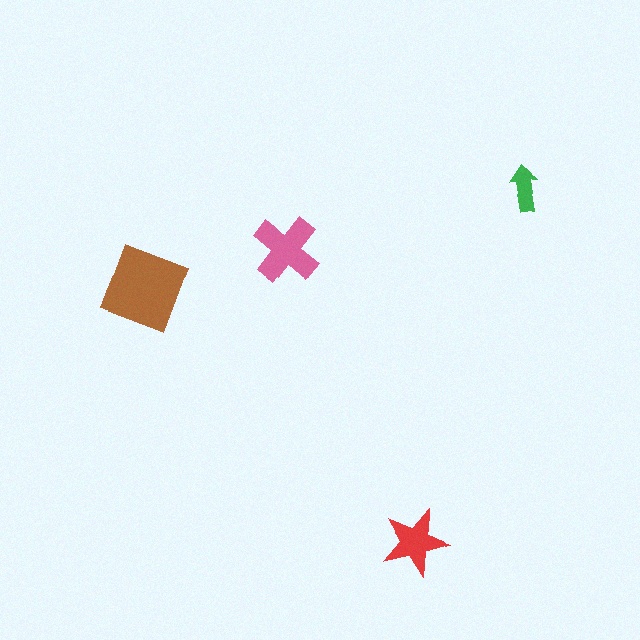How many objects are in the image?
There are 4 objects in the image.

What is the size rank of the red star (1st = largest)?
3rd.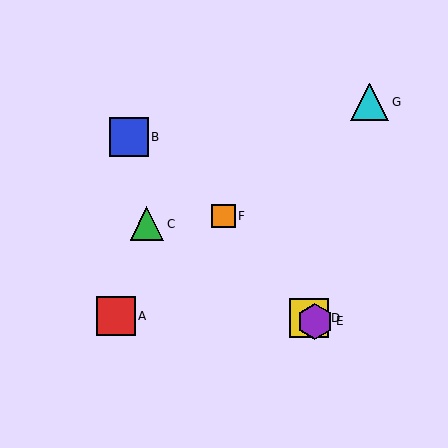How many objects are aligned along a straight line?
3 objects (C, D, E) are aligned along a straight line.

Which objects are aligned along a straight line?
Objects C, D, E are aligned along a straight line.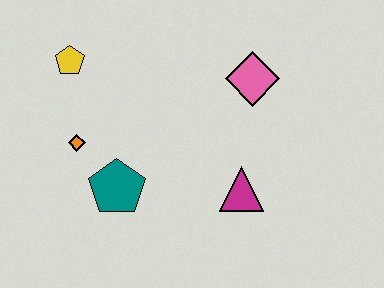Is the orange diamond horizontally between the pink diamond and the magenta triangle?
No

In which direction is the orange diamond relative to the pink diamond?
The orange diamond is to the left of the pink diamond.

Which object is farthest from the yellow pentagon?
The magenta triangle is farthest from the yellow pentagon.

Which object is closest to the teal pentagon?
The orange diamond is closest to the teal pentagon.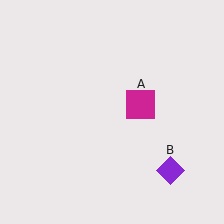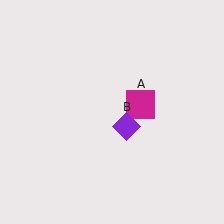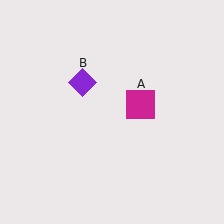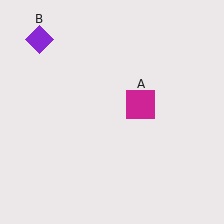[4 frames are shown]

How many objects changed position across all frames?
1 object changed position: purple diamond (object B).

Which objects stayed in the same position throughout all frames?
Magenta square (object A) remained stationary.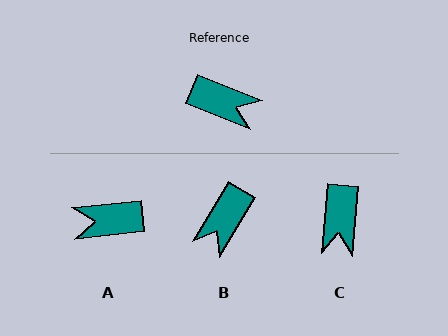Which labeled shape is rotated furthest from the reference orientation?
A, about 152 degrees away.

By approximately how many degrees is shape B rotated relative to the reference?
Approximately 98 degrees clockwise.